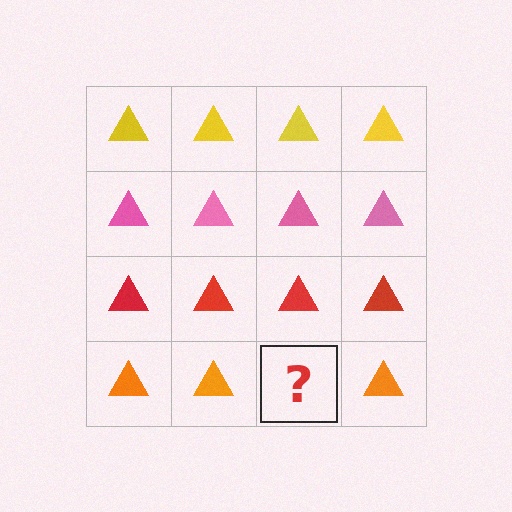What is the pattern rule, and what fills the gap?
The rule is that each row has a consistent color. The gap should be filled with an orange triangle.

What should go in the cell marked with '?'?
The missing cell should contain an orange triangle.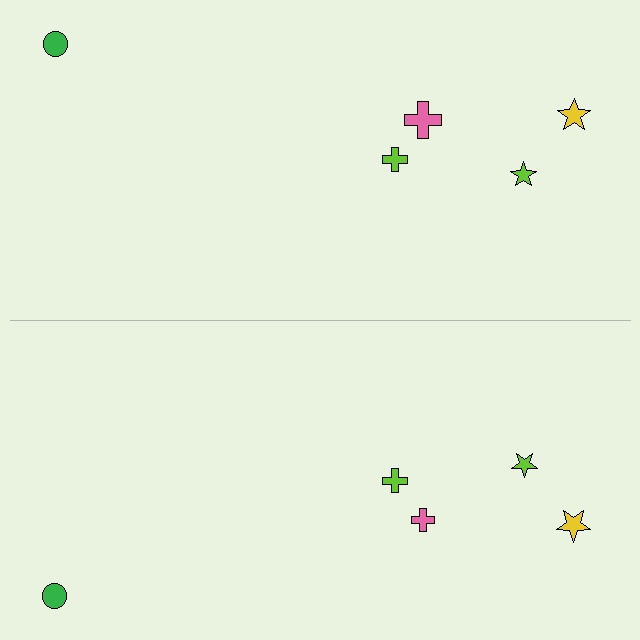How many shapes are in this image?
There are 10 shapes in this image.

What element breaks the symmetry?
The pink cross on the bottom side has a different size than its mirror counterpart.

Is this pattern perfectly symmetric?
No, the pattern is not perfectly symmetric. The pink cross on the bottom side has a different size than its mirror counterpart.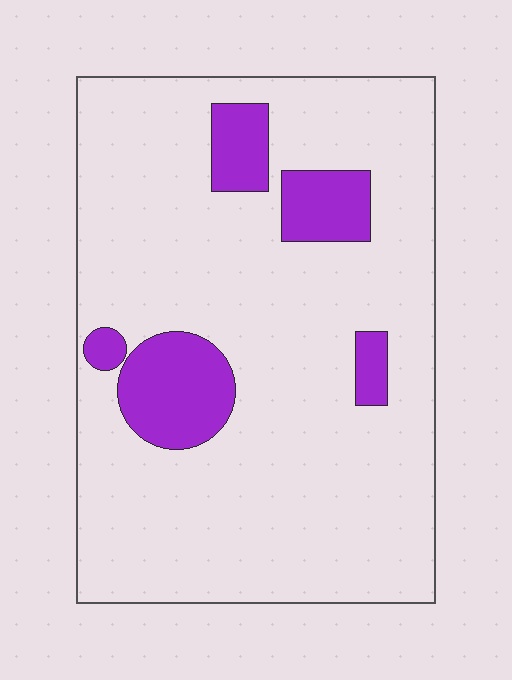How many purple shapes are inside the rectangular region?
5.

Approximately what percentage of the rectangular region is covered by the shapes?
Approximately 15%.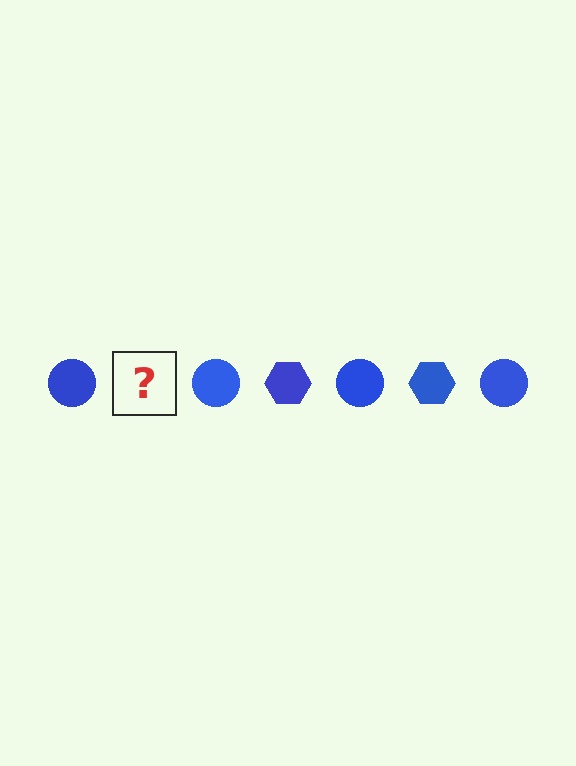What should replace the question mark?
The question mark should be replaced with a blue hexagon.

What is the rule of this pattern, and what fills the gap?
The rule is that the pattern cycles through circle, hexagon shapes in blue. The gap should be filled with a blue hexagon.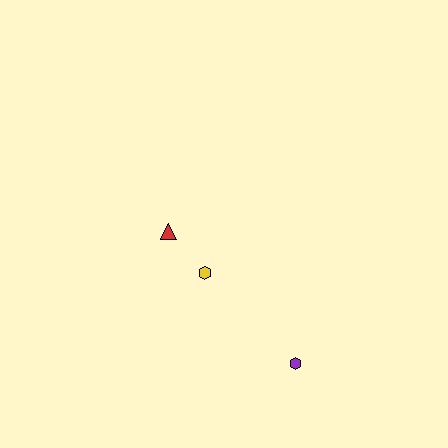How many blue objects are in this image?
There are no blue objects.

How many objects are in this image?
There are 3 objects.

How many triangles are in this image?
There is 1 triangle.